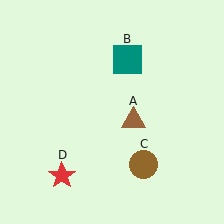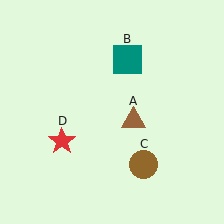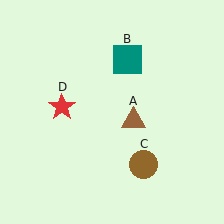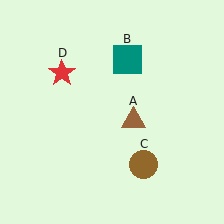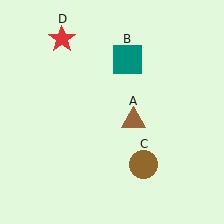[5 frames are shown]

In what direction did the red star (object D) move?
The red star (object D) moved up.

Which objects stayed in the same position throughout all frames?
Brown triangle (object A) and teal square (object B) and brown circle (object C) remained stationary.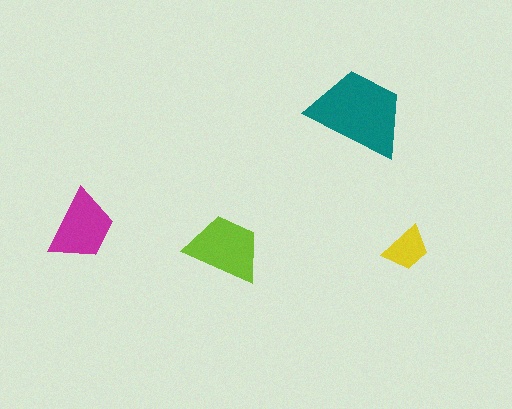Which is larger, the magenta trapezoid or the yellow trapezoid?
The magenta one.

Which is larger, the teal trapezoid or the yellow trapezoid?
The teal one.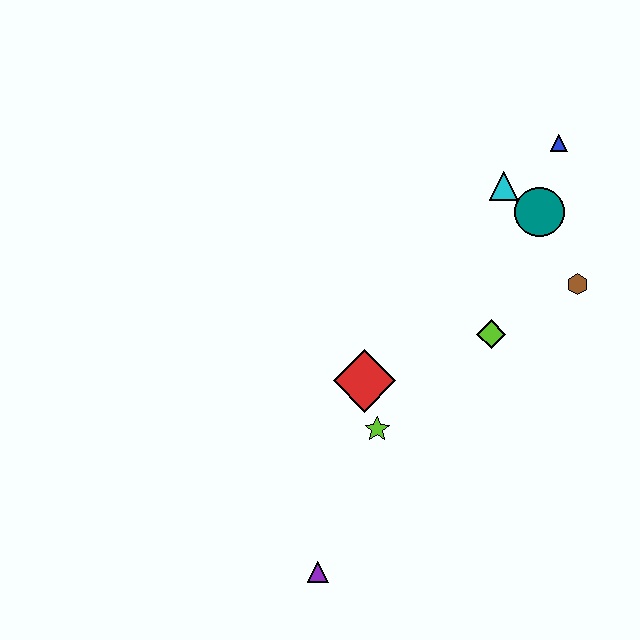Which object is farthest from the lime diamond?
The purple triangle is farthest from the lime diamond.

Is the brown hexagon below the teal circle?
Yes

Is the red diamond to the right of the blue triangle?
No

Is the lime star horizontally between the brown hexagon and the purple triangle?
Yes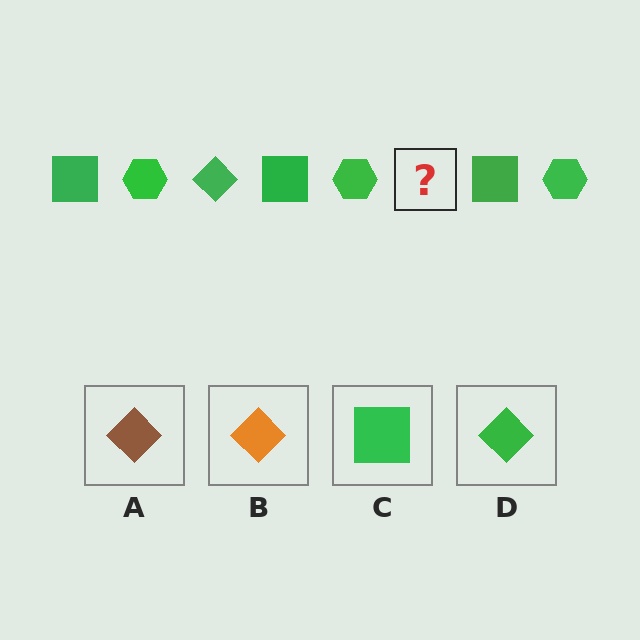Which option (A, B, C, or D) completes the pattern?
D.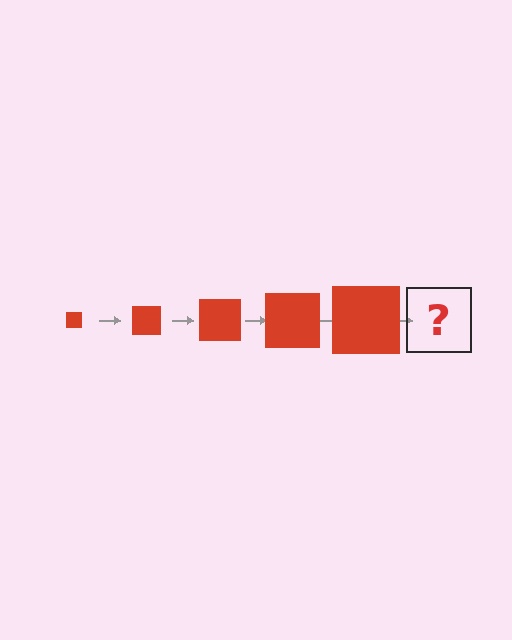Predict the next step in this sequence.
The next step is a red square, larger than the previous one.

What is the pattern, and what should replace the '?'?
The pattern is that the square gets progressively larger each step. The '?' should be a red square, larger than the previous one.